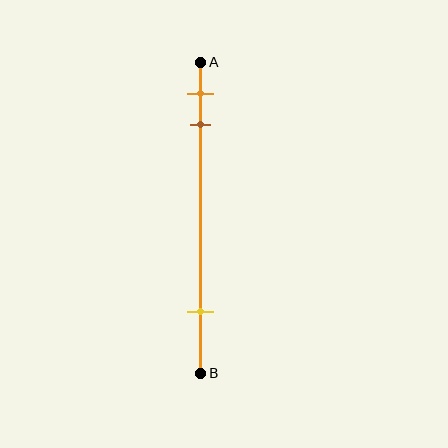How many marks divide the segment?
There are 3 marks dividing the segment.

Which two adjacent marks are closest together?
The orange and brown marks are the closest adjacent pair.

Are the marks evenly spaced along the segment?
No, the marks are not evenly spaced.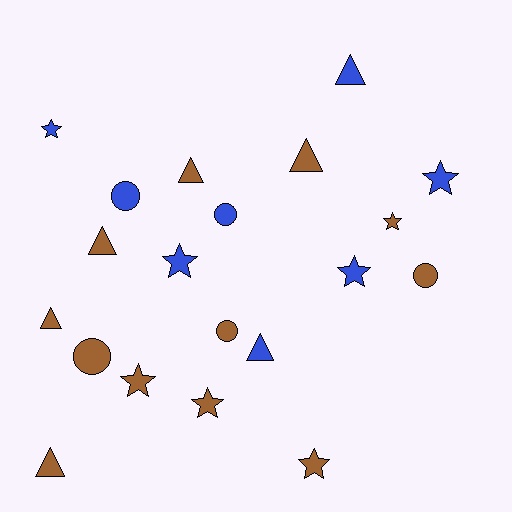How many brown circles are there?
There are 3 brown circles.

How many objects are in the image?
There are 20 objects.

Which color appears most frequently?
Brown, with 12 objects.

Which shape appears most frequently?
Star, with 8 objects.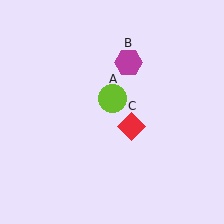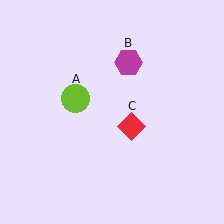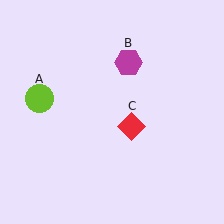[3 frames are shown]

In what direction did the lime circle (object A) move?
The lime circle (object A) moved left.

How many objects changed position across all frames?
1 object changed position: lime circle (object A).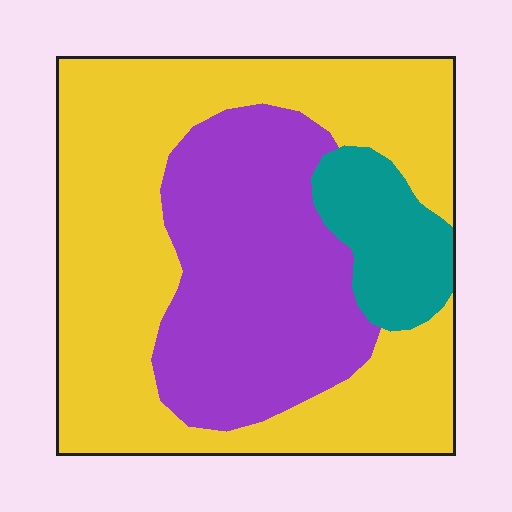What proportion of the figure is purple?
Purple takes up about one third (1/3) of the figure.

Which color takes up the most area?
Yellow, at roughly 55%.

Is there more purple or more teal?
Purple.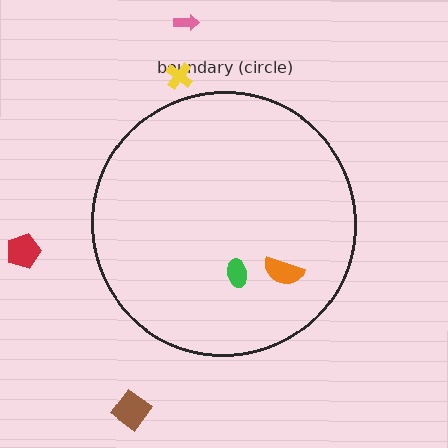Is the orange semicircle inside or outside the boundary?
Inside.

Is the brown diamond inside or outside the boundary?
Outside.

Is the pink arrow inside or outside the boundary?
Outside.